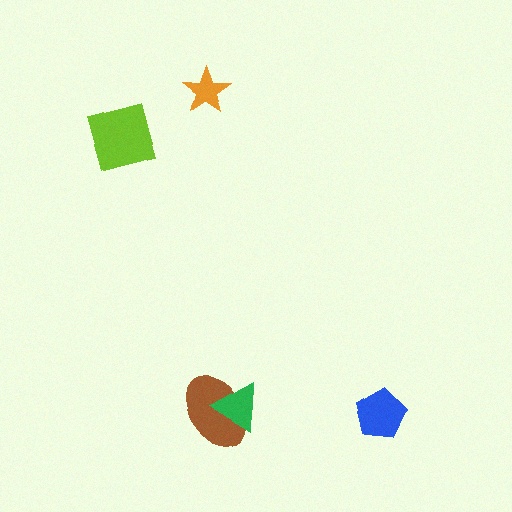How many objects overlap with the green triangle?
1 object overlaps with the green triangle.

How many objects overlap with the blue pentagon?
0 objects overlap with the blue pentagon.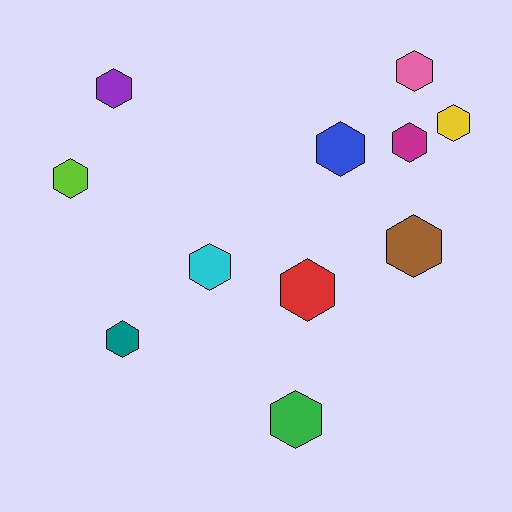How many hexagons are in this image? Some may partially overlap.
There are 11 hexagons.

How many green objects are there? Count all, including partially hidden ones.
There is 1 green object.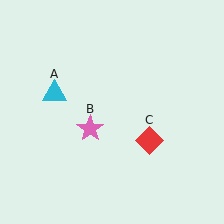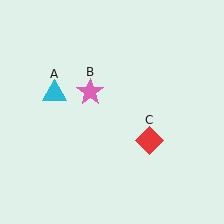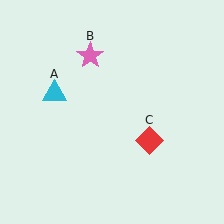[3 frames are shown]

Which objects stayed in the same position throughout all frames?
Cyan triangle (object A) and red diamond (object C) remained stationary.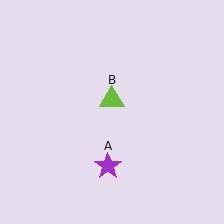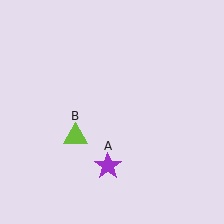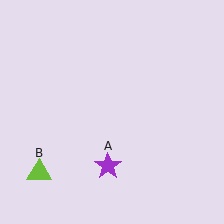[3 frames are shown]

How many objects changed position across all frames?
1 object changed position: lime triangle (object B).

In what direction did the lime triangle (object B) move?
The lime triangle (object B) moved down and to the left.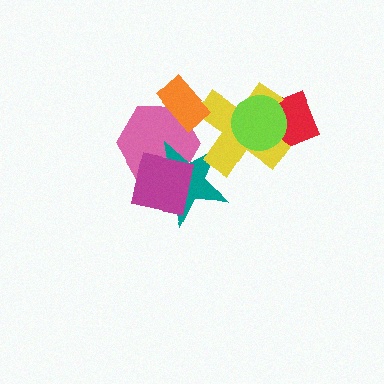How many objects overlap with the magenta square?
2 objects overlap with the magenta square.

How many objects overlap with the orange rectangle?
2 objects overlap with the orange rectangle.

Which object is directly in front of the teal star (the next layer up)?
The magenta square is directly in front of the teal star.